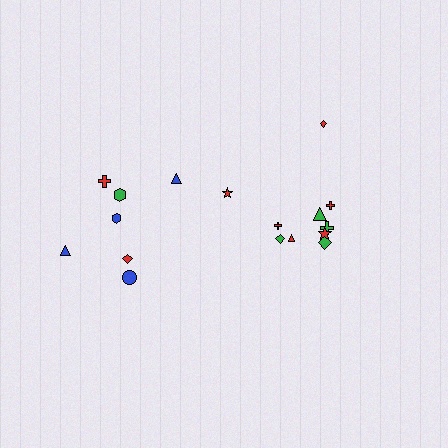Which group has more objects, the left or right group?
The right group.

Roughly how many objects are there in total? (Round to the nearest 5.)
Roughly 15 objects in total.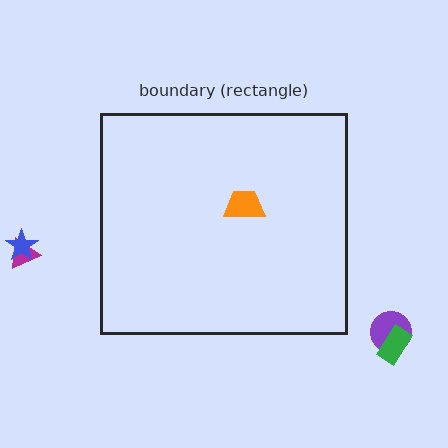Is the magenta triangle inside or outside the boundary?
Outside.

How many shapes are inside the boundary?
1 inside, 4 outside.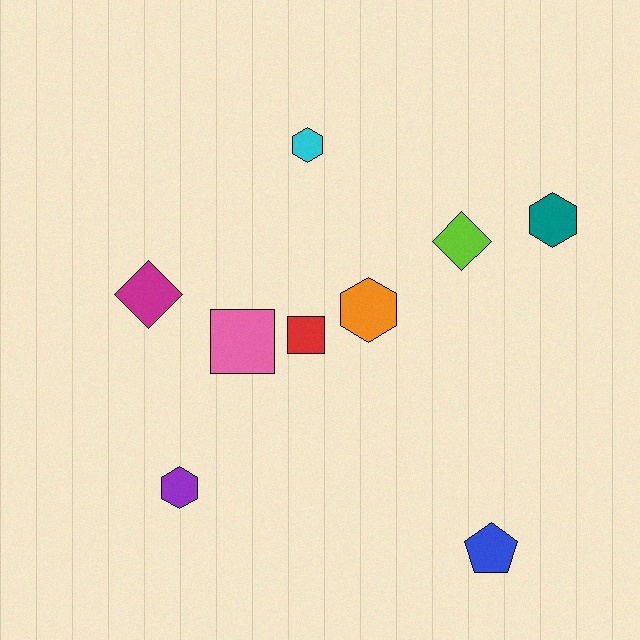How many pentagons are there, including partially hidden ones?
There is 1 pentagon.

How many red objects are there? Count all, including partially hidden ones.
There is 1 red object.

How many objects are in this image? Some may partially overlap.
There are 9 objects.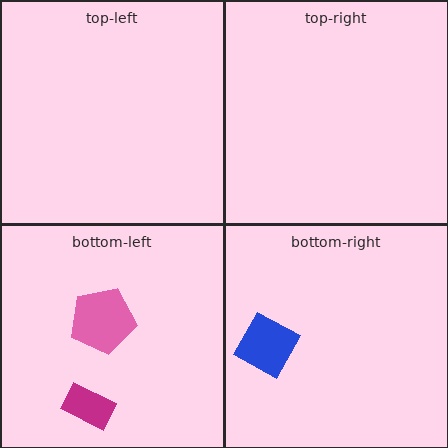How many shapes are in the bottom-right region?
1.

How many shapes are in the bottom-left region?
2.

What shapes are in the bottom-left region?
The pink pentagon, the magenta rectangle.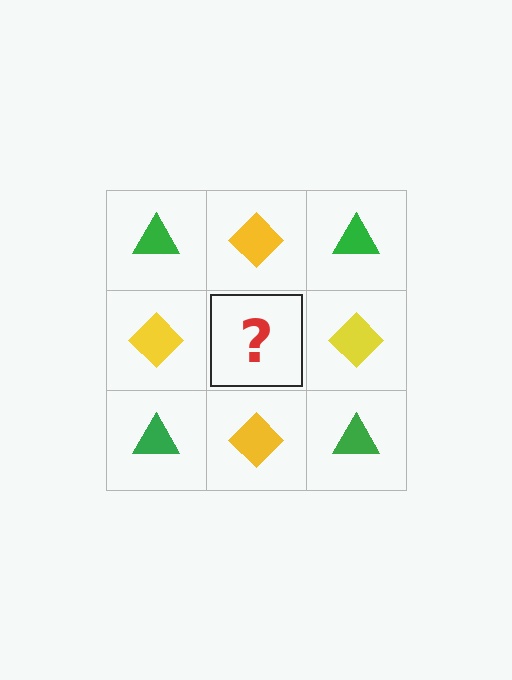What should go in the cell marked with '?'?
The missing cell should contain a green triangle.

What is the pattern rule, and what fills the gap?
The rule is that it alternates green triangle and yellow diamond in a checkerboard pattern. The gap should be filled with a green triangle.